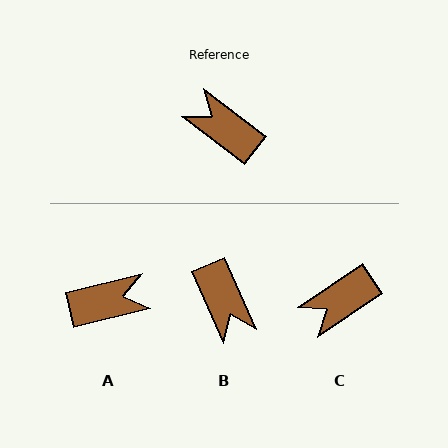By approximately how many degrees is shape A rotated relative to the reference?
Approximately 128 degrees clockwise.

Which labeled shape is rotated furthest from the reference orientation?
B, about 152 degrees away.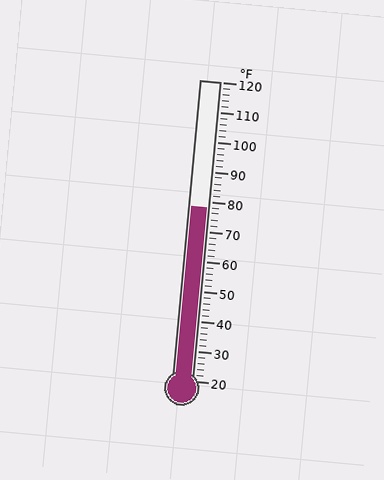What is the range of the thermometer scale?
The thermometer scale ranges from 20°F to 120°F.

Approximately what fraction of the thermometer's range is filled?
The thermometer is filled to approximately 60% of its range.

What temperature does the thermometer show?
The thermometer shows approximately 78°F.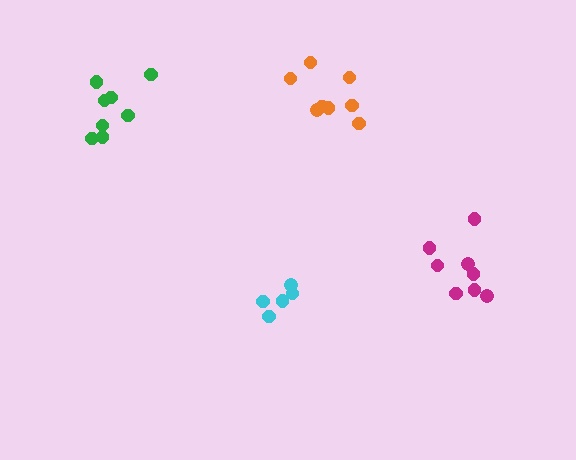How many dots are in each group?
Group 1: 5 dots, Group 2: 8 dots, Group 3: 8 dots, Group 4: 8 dots (29 total).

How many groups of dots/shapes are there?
There are 4 groups.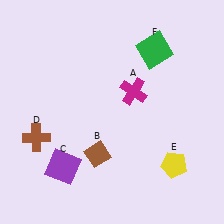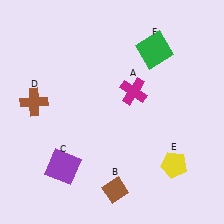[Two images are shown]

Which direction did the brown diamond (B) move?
The brown diamond (B) moved down.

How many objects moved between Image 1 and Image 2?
2 objects moved between the two images.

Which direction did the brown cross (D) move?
The brown cross (D) moved up.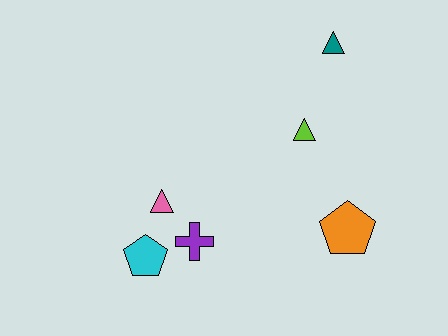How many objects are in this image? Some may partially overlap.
There are 6 objects.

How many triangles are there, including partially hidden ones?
There are 3 triangles.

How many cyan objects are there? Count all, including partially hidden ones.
There is 1 cyan object.